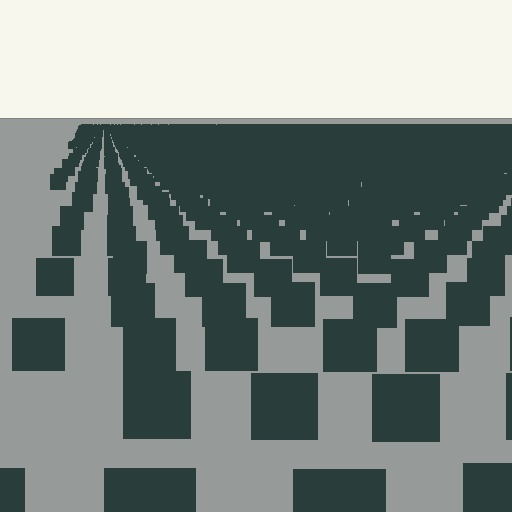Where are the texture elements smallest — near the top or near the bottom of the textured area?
Near the top.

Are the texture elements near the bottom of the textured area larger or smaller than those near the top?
Larger. Near the bottom, elements are closer to the viewer and appear at a bigger on-screen size.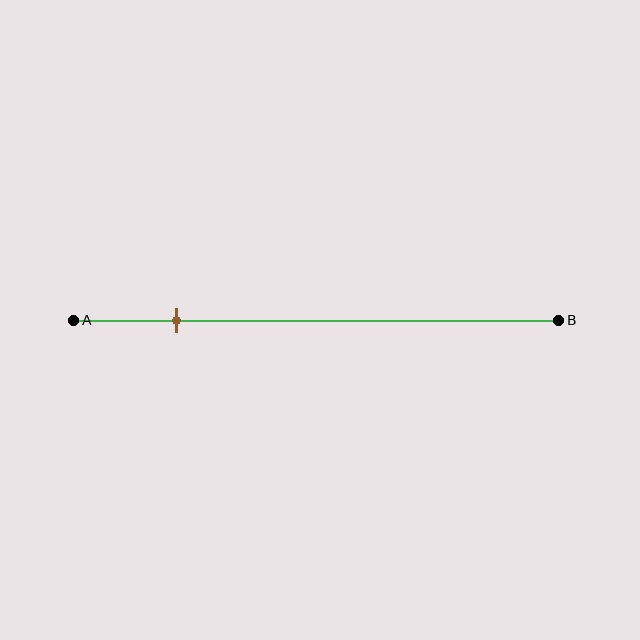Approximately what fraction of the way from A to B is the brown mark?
The brown mark is approximately 20% of the way from A to B.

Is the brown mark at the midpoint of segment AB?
No, the mark is at about 20% from A, not at the 50% midpoint.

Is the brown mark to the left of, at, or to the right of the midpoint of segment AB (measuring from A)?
The brown mark is to the left of the midpoint of segment AB.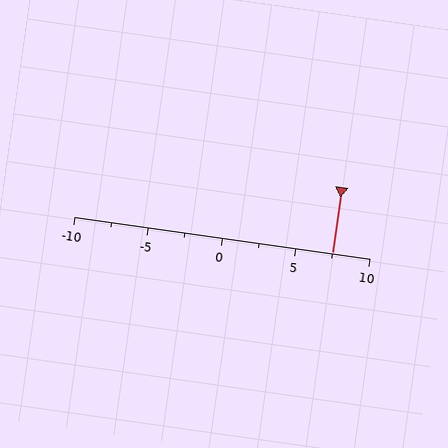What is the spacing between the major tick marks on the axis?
The major ticks are spaced 5 apart.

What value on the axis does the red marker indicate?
The marker indicates approximately 7.5.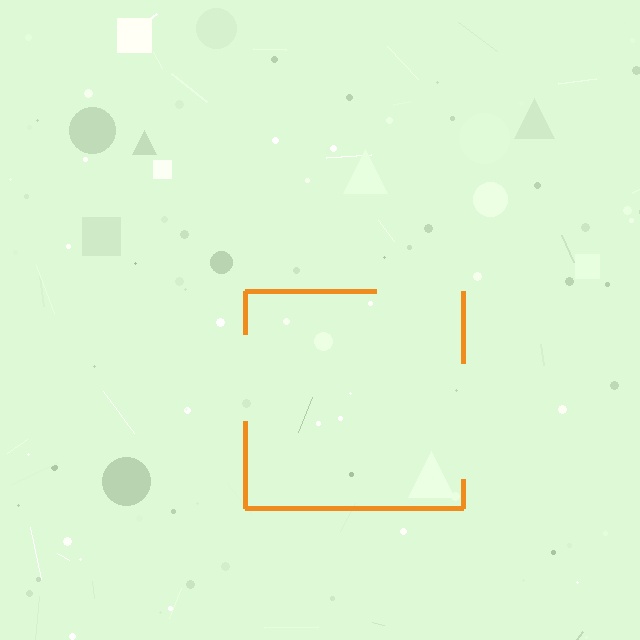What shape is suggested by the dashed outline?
The dashed outline suggests a square.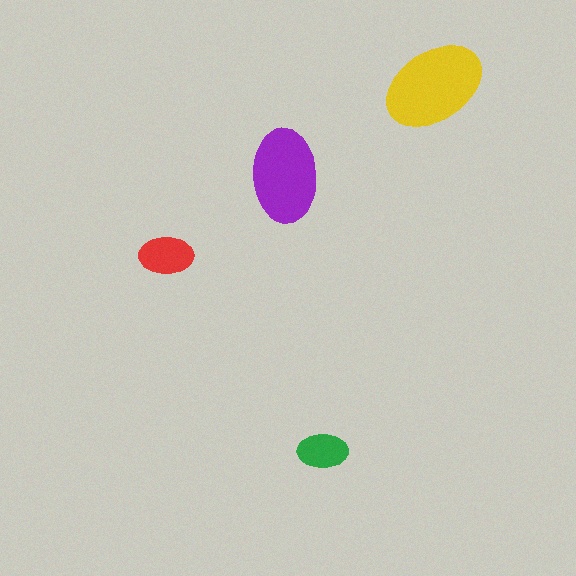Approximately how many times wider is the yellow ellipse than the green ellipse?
About 2 times wider.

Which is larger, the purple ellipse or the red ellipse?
The purple one.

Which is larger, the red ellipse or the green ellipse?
The red one.